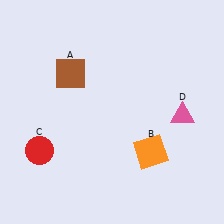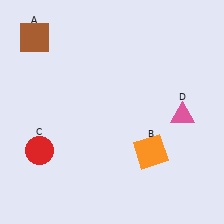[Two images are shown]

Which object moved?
The brown square (A) moved left.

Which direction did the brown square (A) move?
The brown square (A) moved left.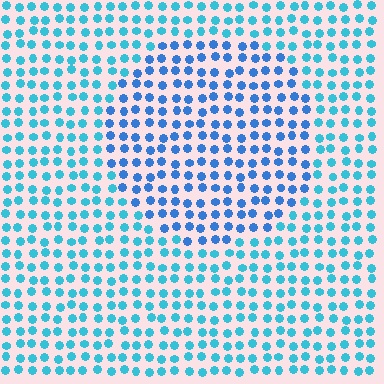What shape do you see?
I see a circle.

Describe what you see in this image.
The image is filled with small cyan elements in a uniform arrangement. A circle-shaped region is visible where the elements are tinted to a slightly different hue, forming a subtle color boundary.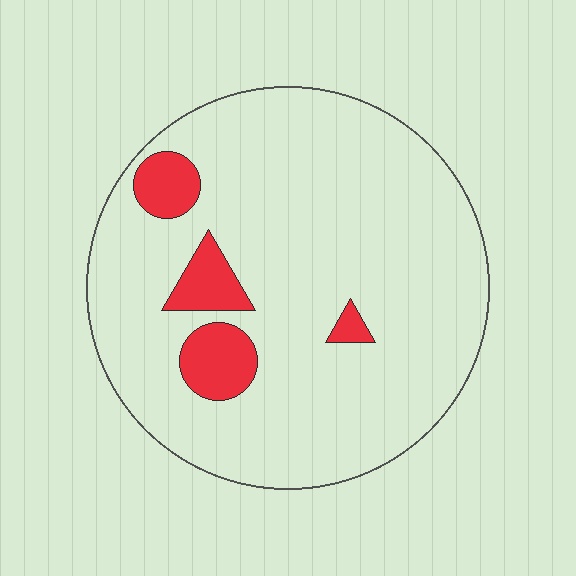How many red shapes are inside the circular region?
4.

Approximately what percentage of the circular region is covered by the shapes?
Approximately 10%.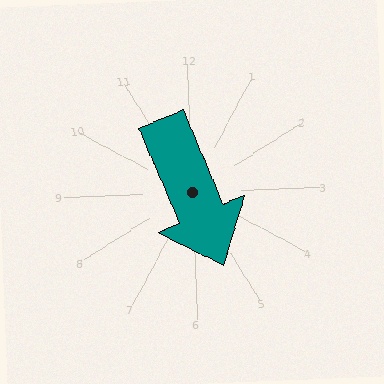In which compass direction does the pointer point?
South.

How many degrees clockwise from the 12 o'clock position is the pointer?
Approximately 159 degrees.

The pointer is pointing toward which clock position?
Roughly 5 o'clock.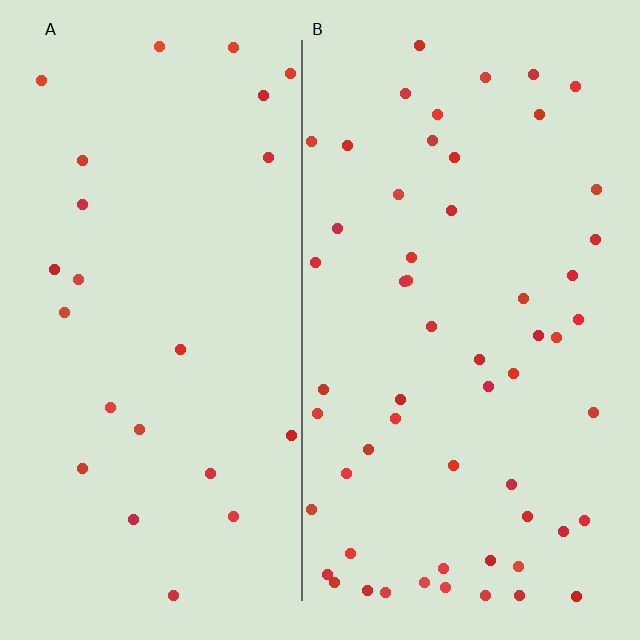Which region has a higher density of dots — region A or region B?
B (the right).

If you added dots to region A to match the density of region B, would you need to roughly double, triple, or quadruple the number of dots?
Approximately double.